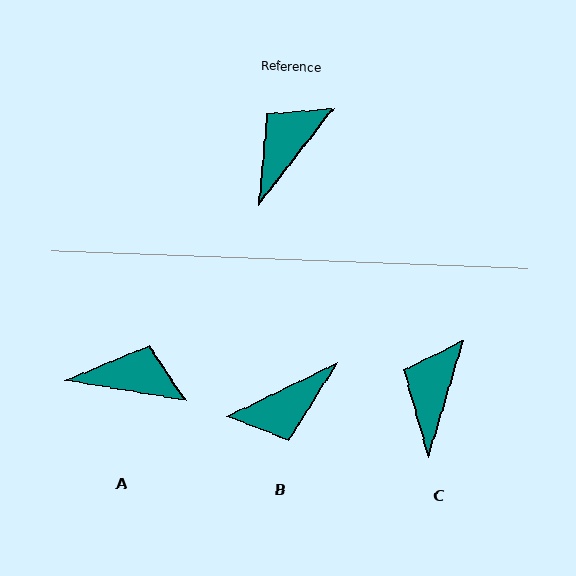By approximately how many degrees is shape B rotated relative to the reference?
Approximately 154 degrees counter-clockwise.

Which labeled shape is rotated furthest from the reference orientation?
B, about 154 degrees away.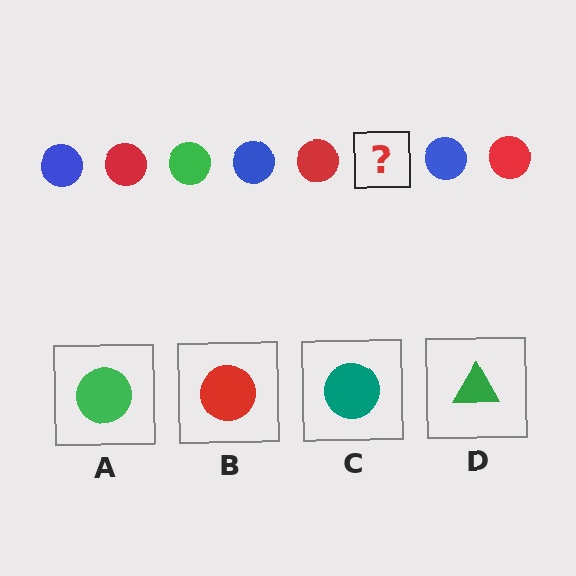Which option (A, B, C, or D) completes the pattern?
A.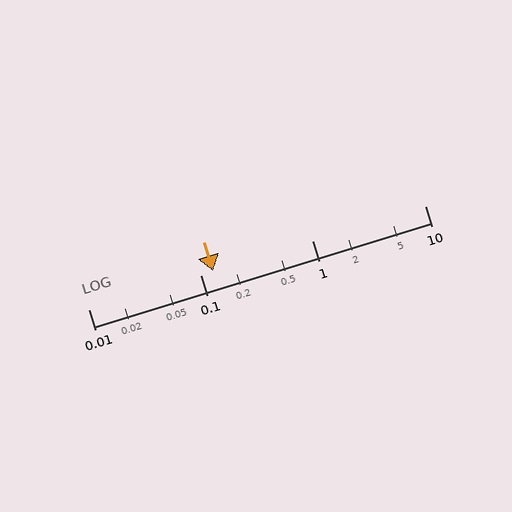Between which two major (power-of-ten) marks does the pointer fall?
The pointer is between 0.1 and 1.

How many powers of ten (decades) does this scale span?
The scale spans 3 decades, from 0.01 to 10.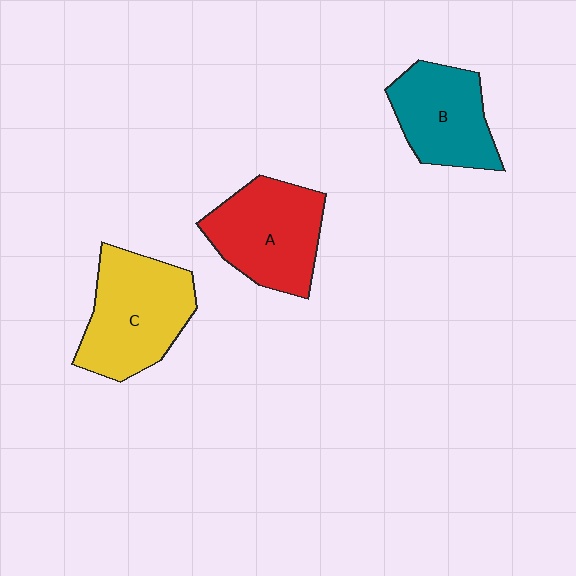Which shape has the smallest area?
Shape B (teal).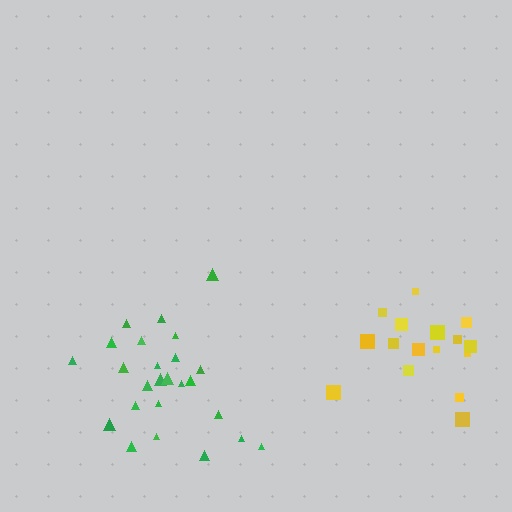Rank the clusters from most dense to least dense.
green, yellow.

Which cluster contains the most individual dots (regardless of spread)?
Green (25).